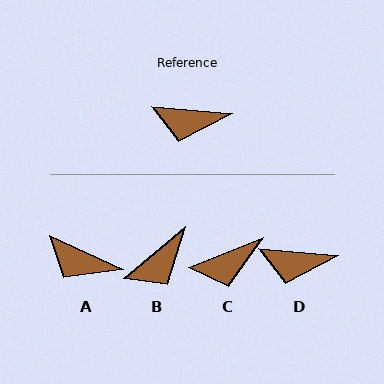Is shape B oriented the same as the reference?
No, it is off by about 44 degrees.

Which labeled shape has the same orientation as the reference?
D.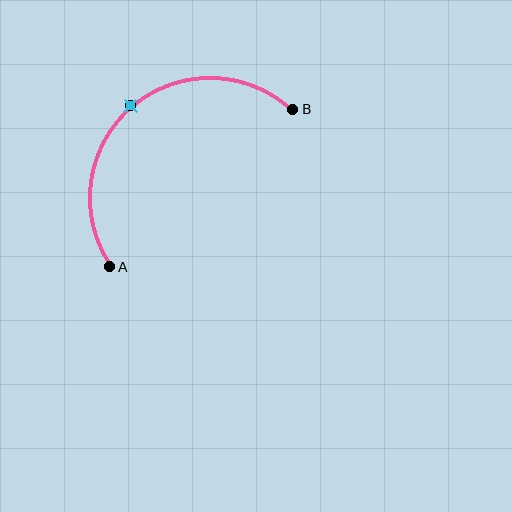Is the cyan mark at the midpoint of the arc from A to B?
Yes. The cyan mark lies on the arc at equal arc-length from both A and B — it is the arc midpoint.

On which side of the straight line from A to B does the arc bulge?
The arc bulges above and to the left of the straight line connecting A and B.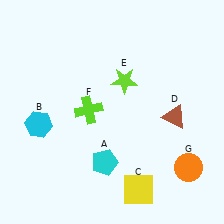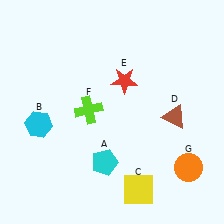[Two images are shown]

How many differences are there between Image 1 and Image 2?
There is 1 difference between the two images.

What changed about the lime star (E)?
In Image 1, E is lime. In Image 2, it changed to red.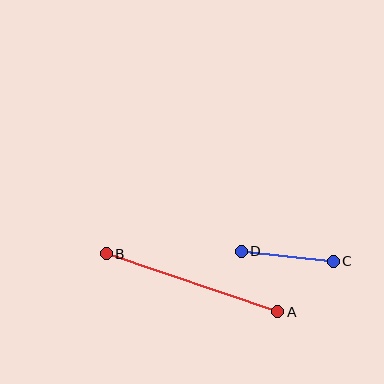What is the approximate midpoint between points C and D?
The midpoint is at approximately (287, 256) pixels.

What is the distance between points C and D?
The distance is approximately 92 pixels.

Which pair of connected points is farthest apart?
Points A and B are farthest apart.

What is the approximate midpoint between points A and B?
The midpoint is at approximately (192, 283) pixels.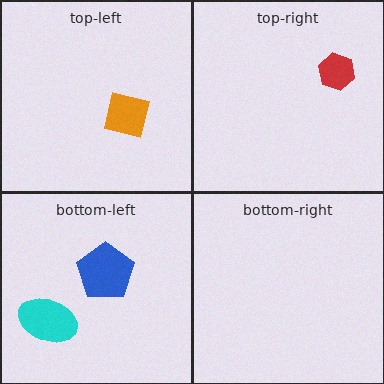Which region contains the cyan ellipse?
The bottom-left region.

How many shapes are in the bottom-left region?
2.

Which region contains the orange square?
The top-left region.